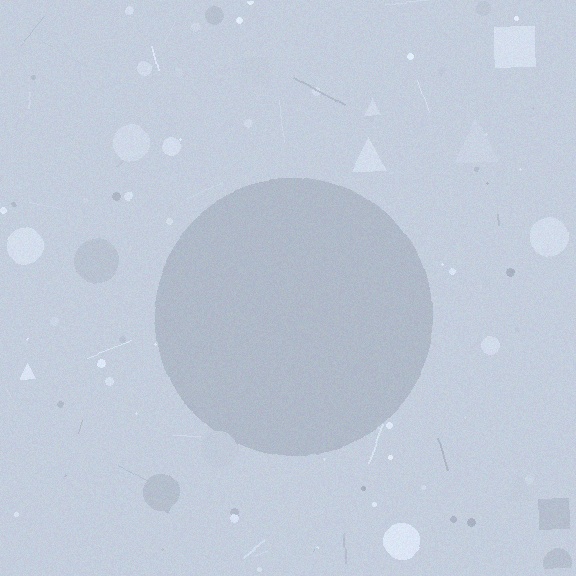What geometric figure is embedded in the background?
A circle is embedded in the background.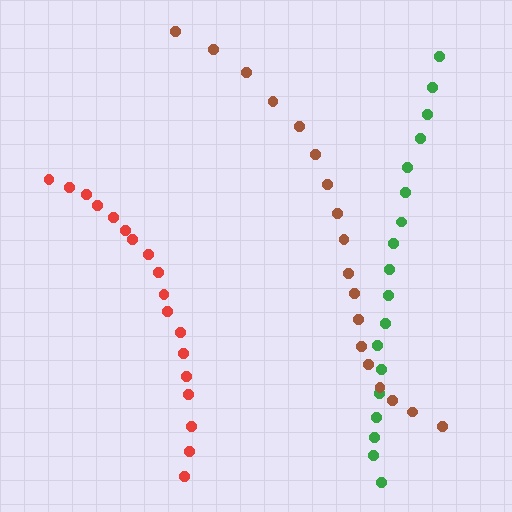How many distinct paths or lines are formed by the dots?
There are 3 distinct paths.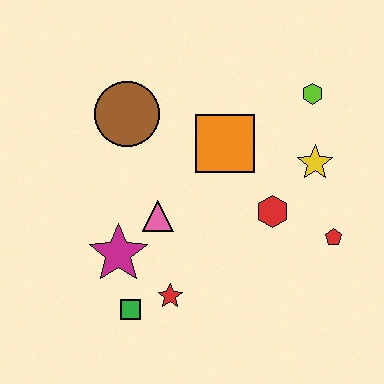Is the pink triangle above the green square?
Yes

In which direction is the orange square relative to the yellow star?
The orange square is to the left of the yellow star.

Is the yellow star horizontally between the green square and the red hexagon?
No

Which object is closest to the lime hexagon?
The yellow star is closest to the lime hexagon.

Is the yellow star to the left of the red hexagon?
No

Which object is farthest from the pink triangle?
The lime hexagon is farthest from the pink triangle.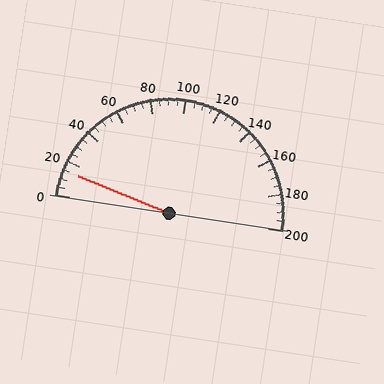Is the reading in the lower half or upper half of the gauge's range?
The reading is in the lower half of the range (0 to 200).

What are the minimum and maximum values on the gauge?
The gauge ranges from 0 to 200.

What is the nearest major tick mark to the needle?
The nearest major tick mark is 20.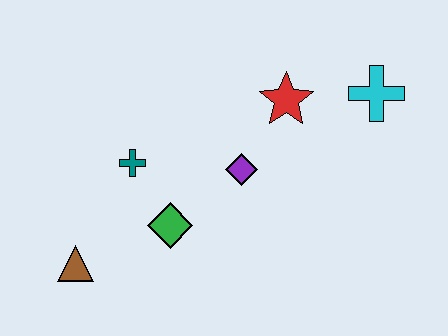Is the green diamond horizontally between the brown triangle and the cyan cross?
Yes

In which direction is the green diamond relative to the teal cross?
The green diamond is below the teal cross.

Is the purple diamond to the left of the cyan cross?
Yes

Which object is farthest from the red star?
The brown triangle is farthest from the red star.